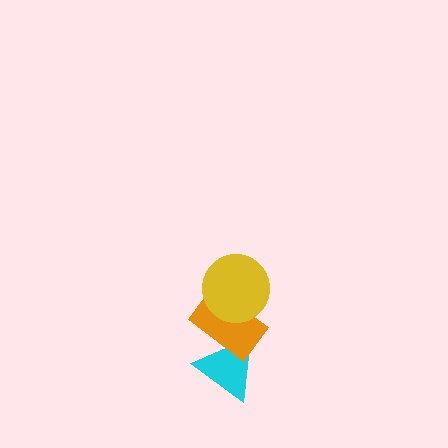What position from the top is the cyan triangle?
The cyan triangle is 3rd from the top.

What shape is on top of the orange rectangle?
The yellow circle is on top of the orange rectangle.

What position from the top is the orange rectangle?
The orange rectangle is 2nd from the top.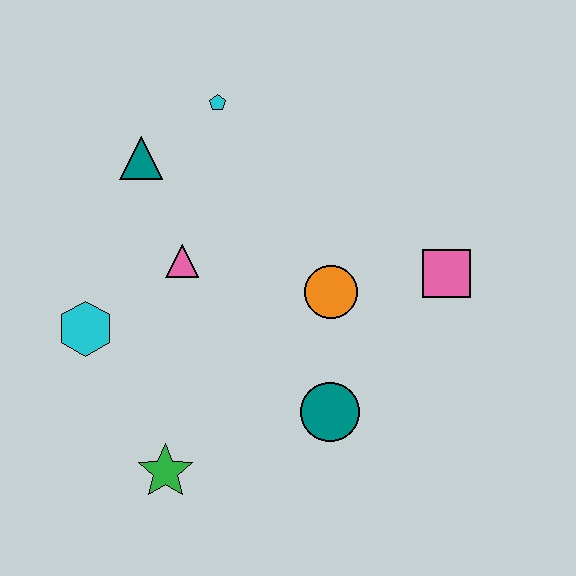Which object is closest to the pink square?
The orange circle is closest to the pink square.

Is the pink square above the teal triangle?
No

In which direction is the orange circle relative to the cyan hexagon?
The orange circle is to the right of the cyan hexagon.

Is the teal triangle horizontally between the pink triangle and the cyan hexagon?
Yes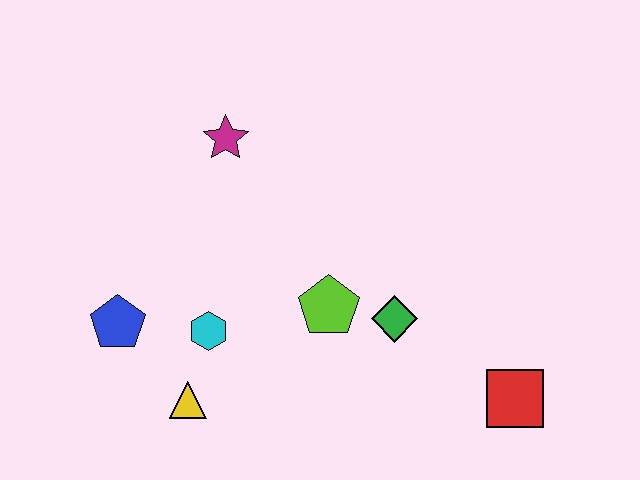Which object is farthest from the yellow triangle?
The red square is farthest from the yellow triangle.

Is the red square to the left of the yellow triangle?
No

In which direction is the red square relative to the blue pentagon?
The red square is to the right of the blue pentagon.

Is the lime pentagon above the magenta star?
No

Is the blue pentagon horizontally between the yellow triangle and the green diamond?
No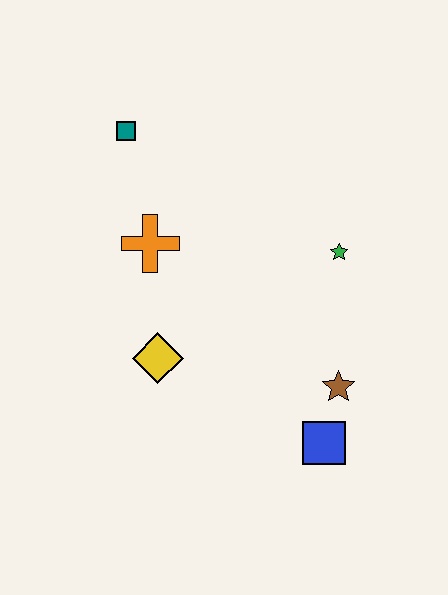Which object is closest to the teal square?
The orange cross is closest to the teal square.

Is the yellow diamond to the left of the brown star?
Yes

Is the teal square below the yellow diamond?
No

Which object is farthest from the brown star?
The teal square is farthest from the brown star.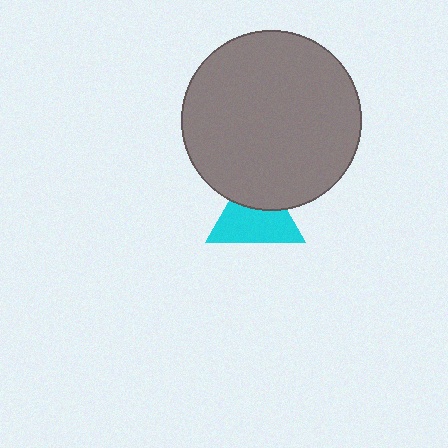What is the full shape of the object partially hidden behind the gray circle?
The partially hidden object is a cyan triangle.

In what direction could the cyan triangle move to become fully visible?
The cyan triangle could move down. That would shift it out from behind the gray circle entirely.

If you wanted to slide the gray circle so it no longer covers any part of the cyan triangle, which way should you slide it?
Slide it up — that is the most direct way to separate the two shapes.